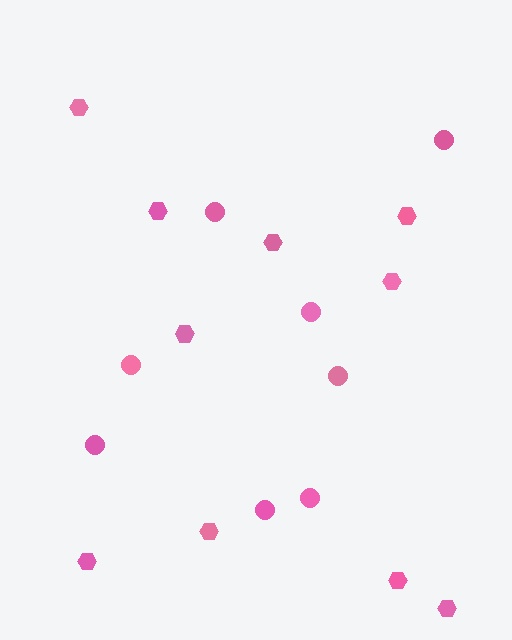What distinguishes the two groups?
There are 2 groups: one group of hexagons (10) and one group of circles (8).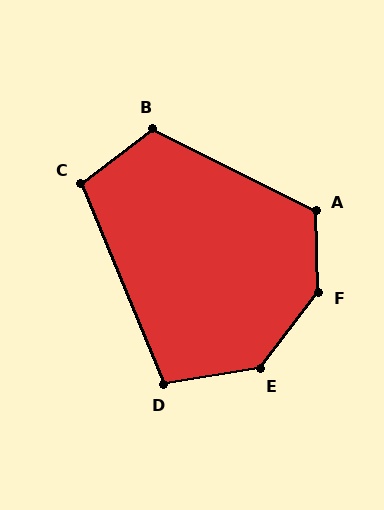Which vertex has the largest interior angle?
F, at approximately 141 degrees.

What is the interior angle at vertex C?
Approximately 105 degrees (obtuse).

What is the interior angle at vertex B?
Approximately 116 degrees (obtuse).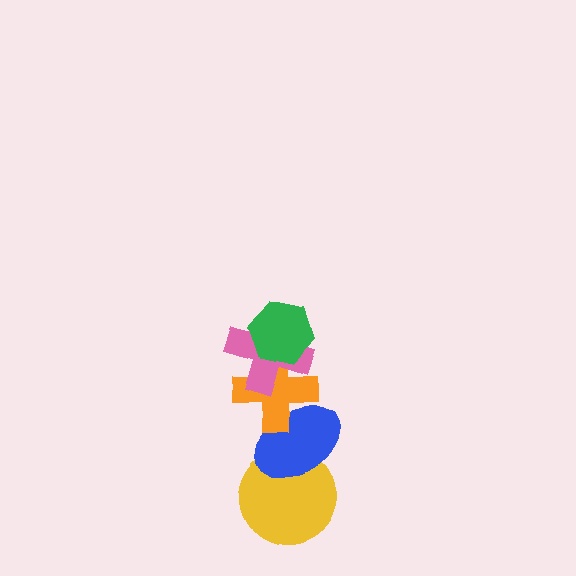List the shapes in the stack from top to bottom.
From top to bottom: the green hexagon, the pink cross, the orange cross, the blue ellipse, the yellow circle.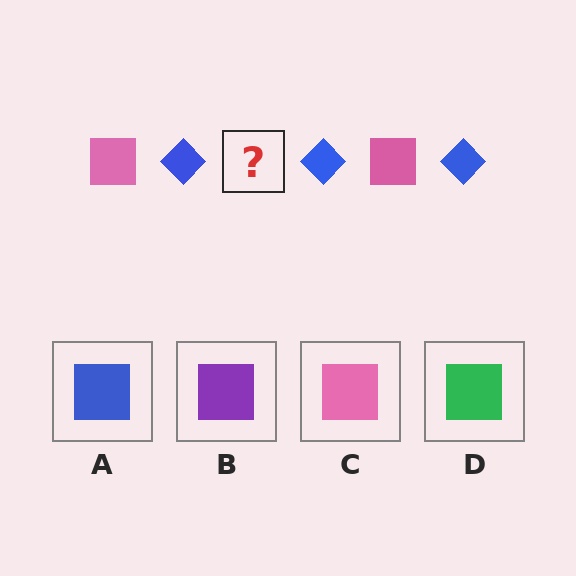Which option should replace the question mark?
Option C.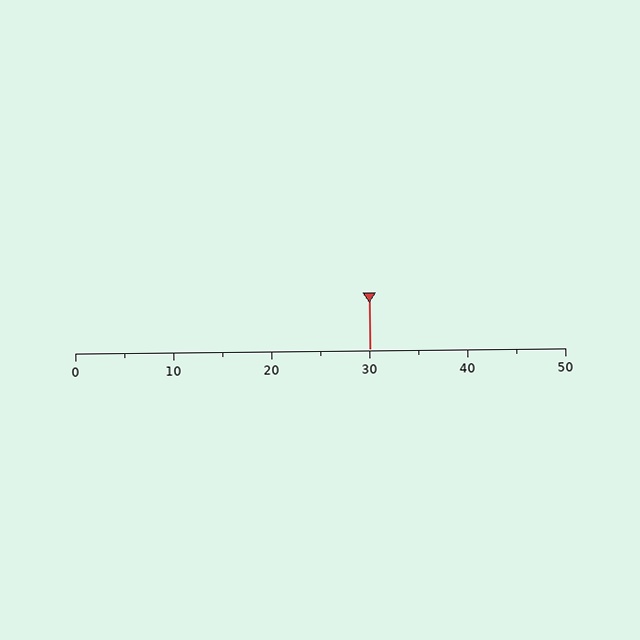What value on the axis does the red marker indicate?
The marker indicates approximately 30.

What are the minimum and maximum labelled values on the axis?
The axis runs from 0 to 50.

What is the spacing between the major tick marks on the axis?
The major ticks are spaced 10 apart.